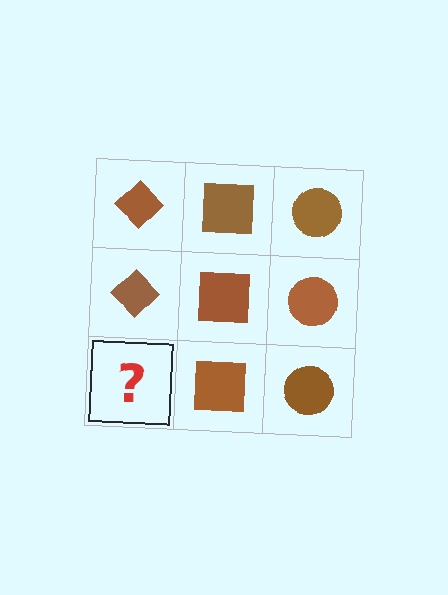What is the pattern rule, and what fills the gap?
The rule is that each column has a consistent shape. The gap should be filled with a brown diamond.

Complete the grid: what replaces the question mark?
The question mark should be replaced with a brown diamond.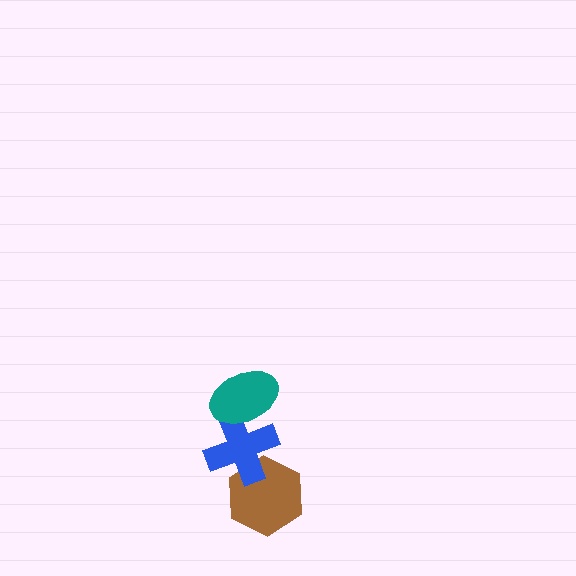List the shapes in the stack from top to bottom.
From top to bottom: the teal ellipse, the blue cross, the brown hexagon.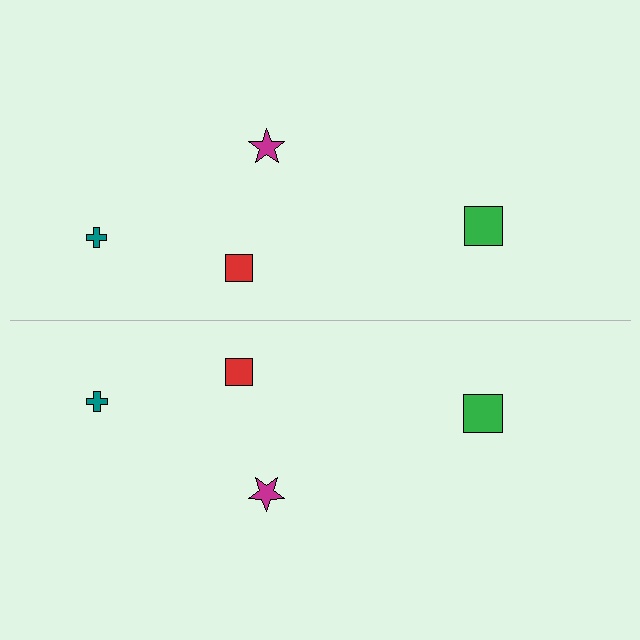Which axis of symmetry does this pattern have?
The pattern has a horizontal axis of symmetry running through the center of the image.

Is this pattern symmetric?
Yes, this pattern has bilateral (reflection) symmetry.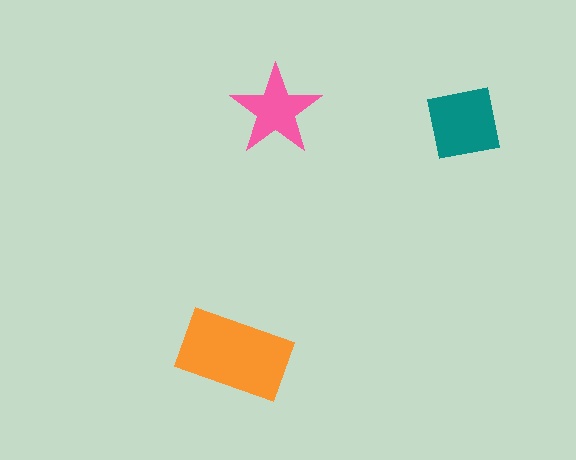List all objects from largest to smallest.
The orange rectangle, the teal square, the pink star.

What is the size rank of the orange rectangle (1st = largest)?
1st.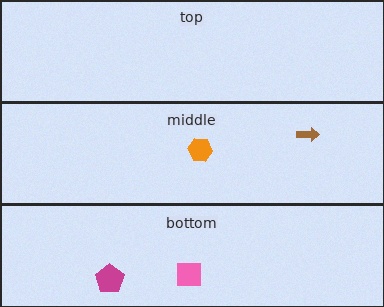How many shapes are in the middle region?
2.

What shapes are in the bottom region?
The magenta pentagon, the pink square.